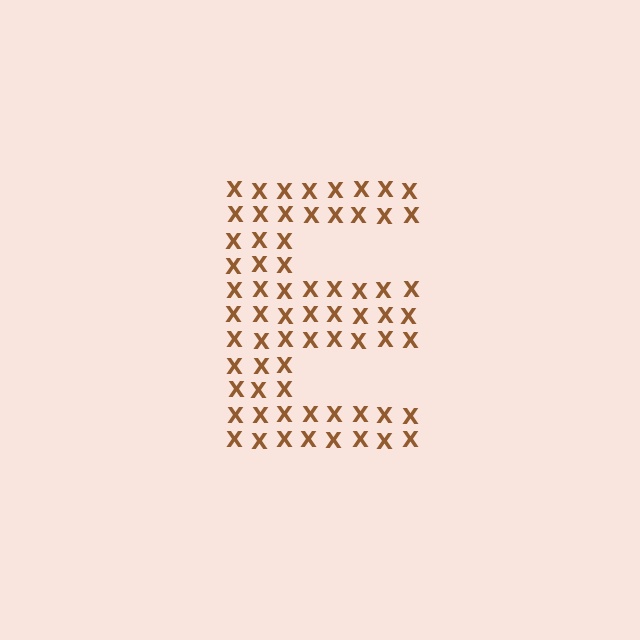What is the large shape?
The large shape is the letter E.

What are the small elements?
The small elements are letter X's.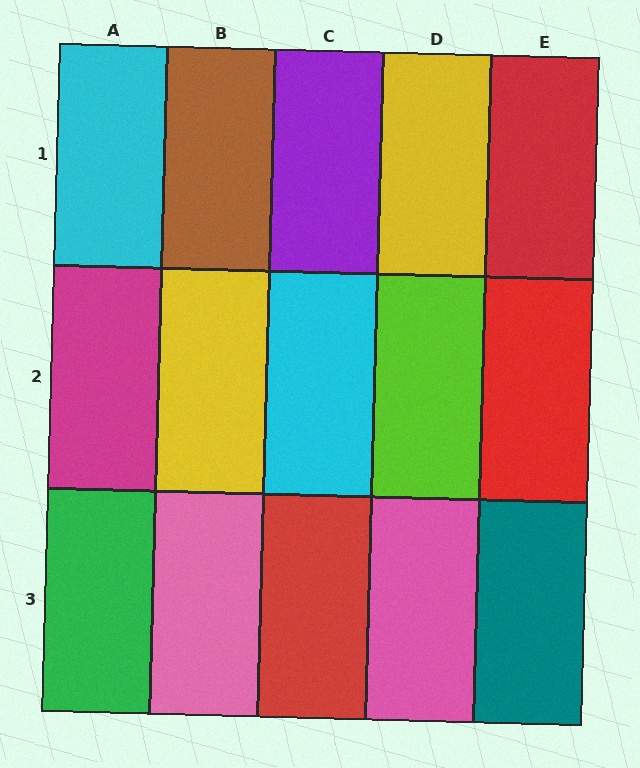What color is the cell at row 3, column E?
Teal.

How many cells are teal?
1 cell is teal.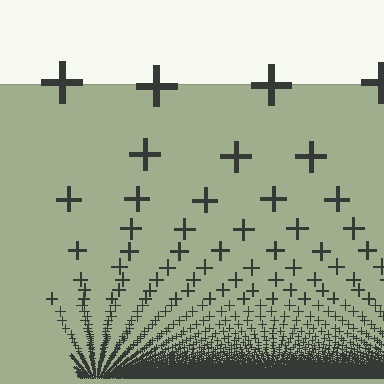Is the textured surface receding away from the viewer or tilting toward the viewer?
The surface appears to tilt toward the viewer. Texture elements get larger and sparser toward the top.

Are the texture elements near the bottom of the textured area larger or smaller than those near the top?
Smaller. The gradient is inverted — elements near the bottom are smaller and denser.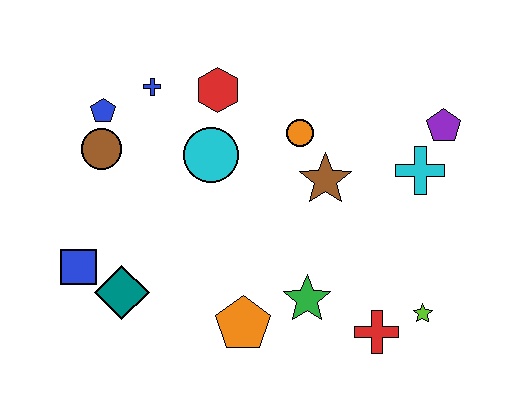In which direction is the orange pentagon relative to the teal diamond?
The orange pentagon is to the right of the teal diamond.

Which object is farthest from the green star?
The blue pentagon is farthest from the green star.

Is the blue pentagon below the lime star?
No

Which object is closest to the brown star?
The orange circle is closest to the brown star.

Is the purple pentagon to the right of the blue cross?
Yes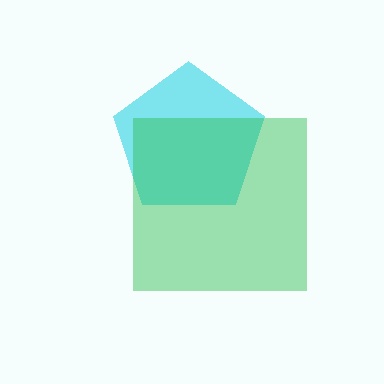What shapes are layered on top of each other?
The layered shapes are: a cyan pentagon, a green square.